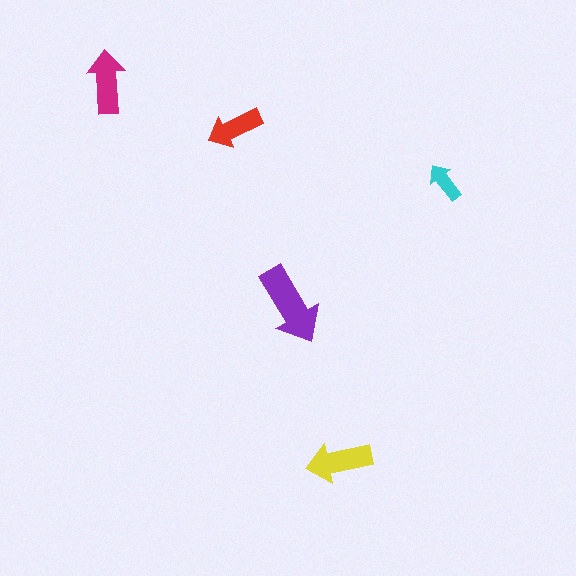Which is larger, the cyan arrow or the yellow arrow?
The yellow one.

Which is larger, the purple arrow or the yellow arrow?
The purple one.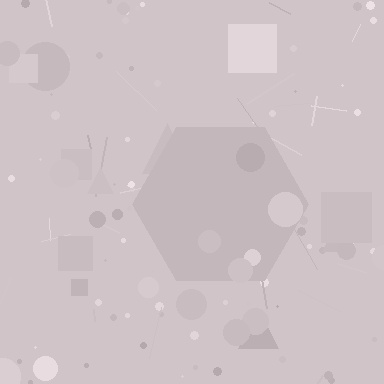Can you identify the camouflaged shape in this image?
The camouflaged shape is a hexagon.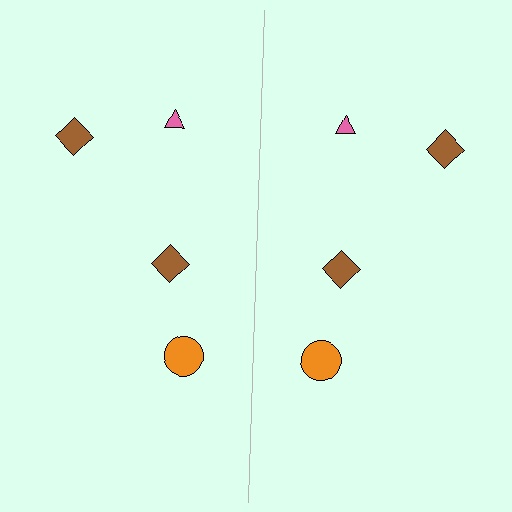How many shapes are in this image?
There are 8 shapes in this image.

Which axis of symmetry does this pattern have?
The pattern has a vertical axis of symmetry running through the center of the image.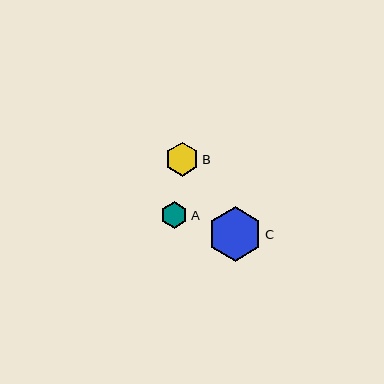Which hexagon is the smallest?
Hexagon A is the smallest with a size of approximately 27 pixels.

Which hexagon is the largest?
Hexagon C is the largest with a size of approximately 54 pixels.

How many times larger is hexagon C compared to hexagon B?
Hexagon C is approximately 1.6 times the size of hexagon B.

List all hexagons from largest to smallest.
From largest to smallest: C, B, A.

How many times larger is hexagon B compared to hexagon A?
Hexagon B is approximately 1.2 times the size of hexagon A.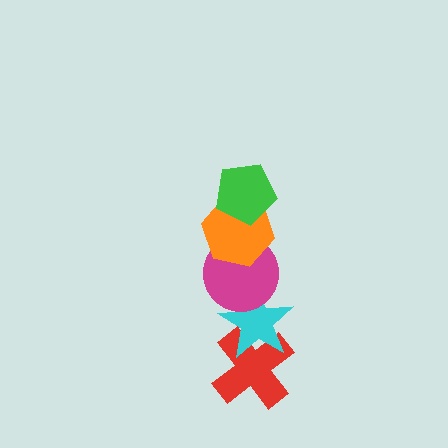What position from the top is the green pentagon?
The green pentagon is 1st from the top.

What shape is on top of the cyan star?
The magenta circle is on top of the cyan star.